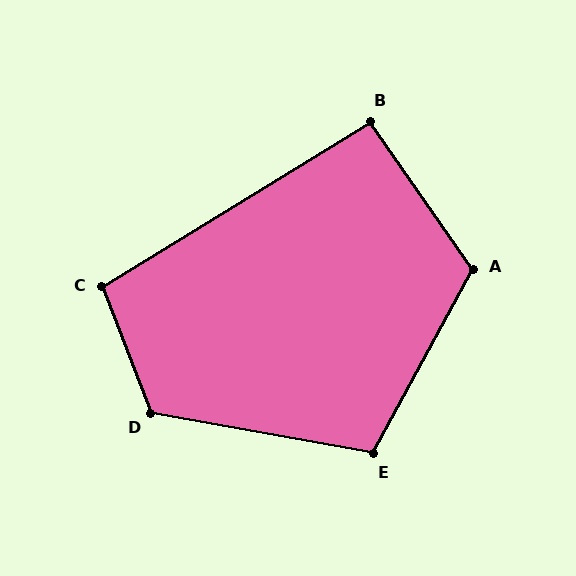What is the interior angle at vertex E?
Approximately 108 degrees (obtuse).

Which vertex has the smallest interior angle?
B, at approximately 93 degrees.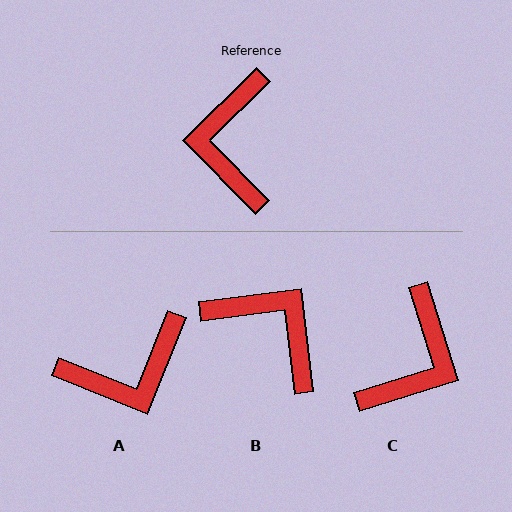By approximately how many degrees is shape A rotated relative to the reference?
Approximately 114 degrees counter-clockwise.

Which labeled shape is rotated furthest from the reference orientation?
C, about 152 degrees away.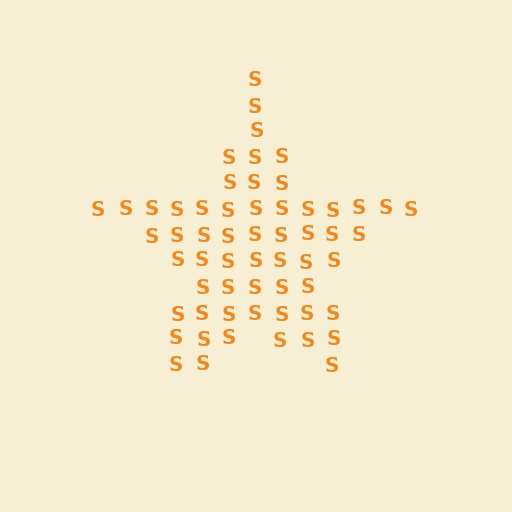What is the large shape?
The large shape is a star.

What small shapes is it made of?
It is made of small letter S's.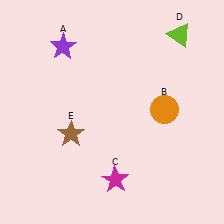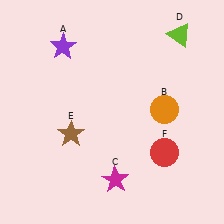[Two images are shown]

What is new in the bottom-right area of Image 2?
A red circle (F) was added in the bottom-right area of Image 2.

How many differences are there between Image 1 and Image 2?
There is 1 difference between the two images.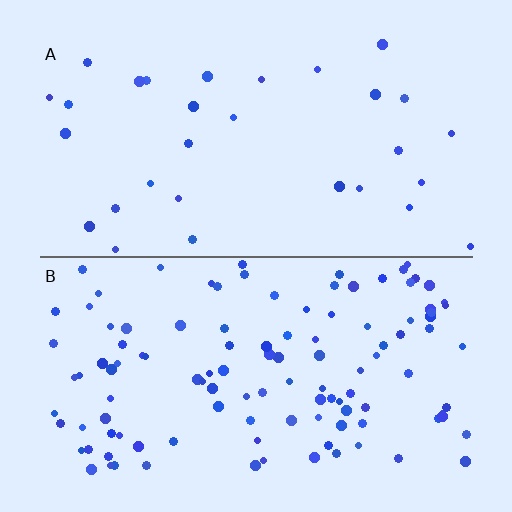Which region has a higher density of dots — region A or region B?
B (the bottom).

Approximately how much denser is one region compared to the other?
Approximately 3.8× — region B over region A.